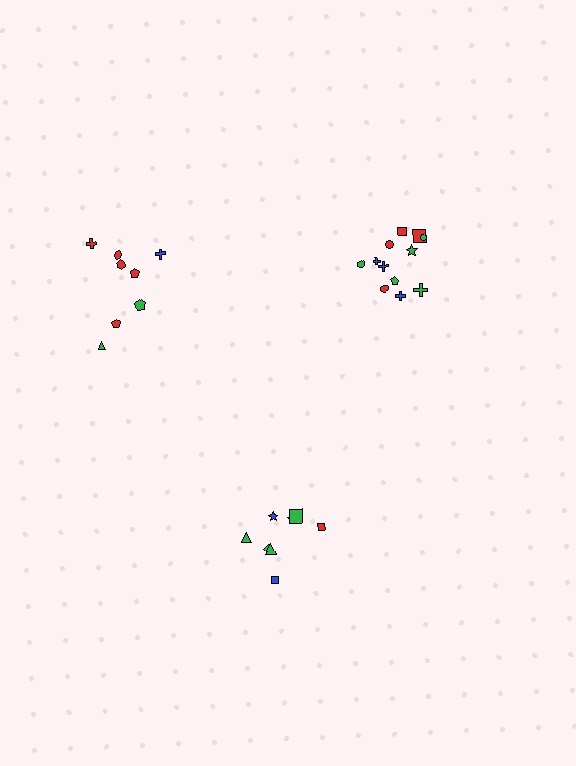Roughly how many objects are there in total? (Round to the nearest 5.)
Roughly 30 objects in total.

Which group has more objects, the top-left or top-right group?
The top-right group.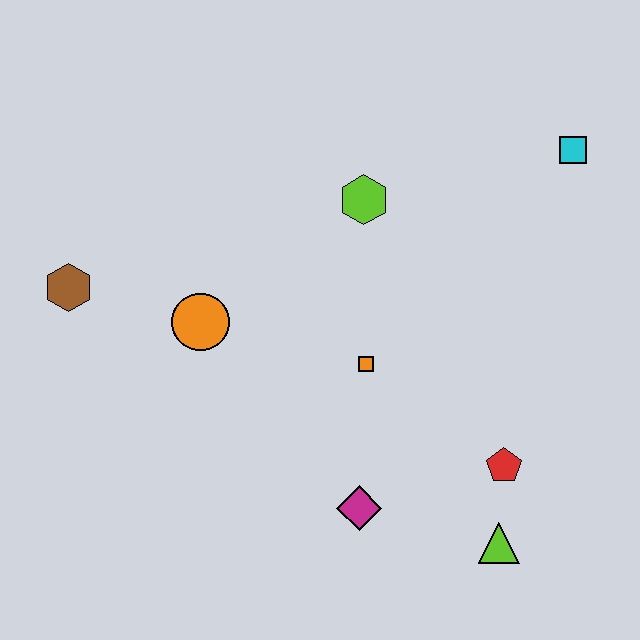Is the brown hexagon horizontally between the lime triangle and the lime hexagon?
No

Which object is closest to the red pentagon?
The lime triangle is closest to the red pentagon.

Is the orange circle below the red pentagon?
No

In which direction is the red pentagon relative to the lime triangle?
The red pentagon is above the lime triangle.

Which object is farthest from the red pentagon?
The brown hexagon is farthest from the red pentagon.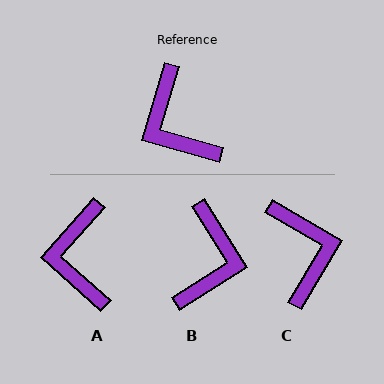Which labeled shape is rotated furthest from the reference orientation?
C, about 166 degrees away.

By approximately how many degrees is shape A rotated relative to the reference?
Approximately 25 degrees clockwise.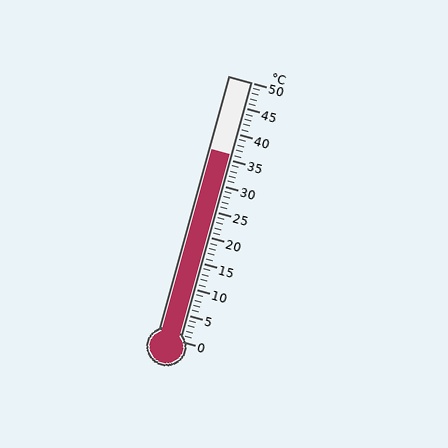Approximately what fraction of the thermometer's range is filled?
The thermometer is filled to approximately 70% of its range.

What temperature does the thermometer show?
The thermometer shows approximately 36°C.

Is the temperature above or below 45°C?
The temperature is below 45°C.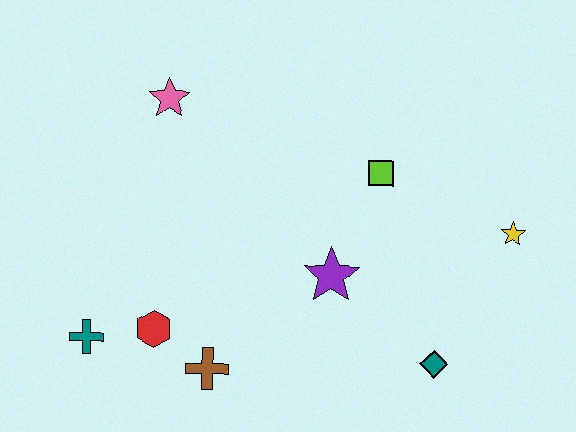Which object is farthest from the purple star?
The teal cross is farthest from the purple star.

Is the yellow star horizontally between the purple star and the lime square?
No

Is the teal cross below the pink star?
Yes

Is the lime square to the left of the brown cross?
No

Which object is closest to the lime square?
The purple star is closest to the lime square.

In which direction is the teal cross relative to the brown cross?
The teal cross is to the left of the brown cross.